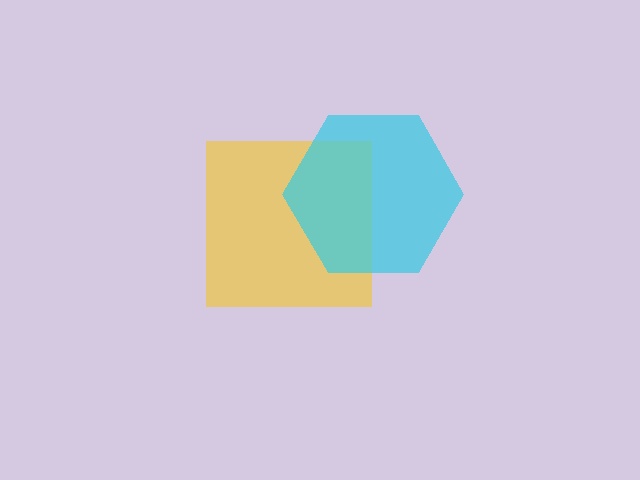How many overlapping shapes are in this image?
There are 2 overlapping shapes in the image.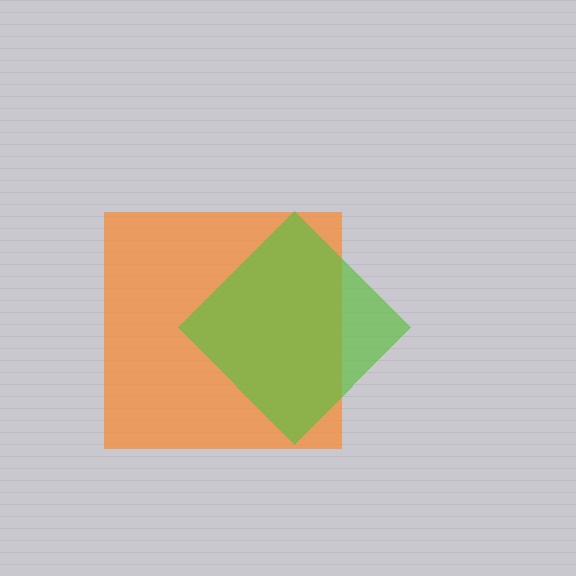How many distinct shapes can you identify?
There are 2 distinct shapes: an orange square, a lime diamond.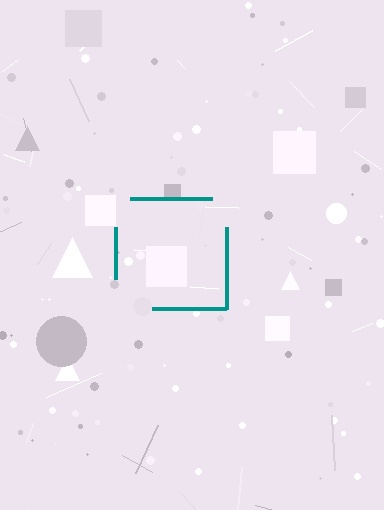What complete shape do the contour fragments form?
The contour fragments form a square.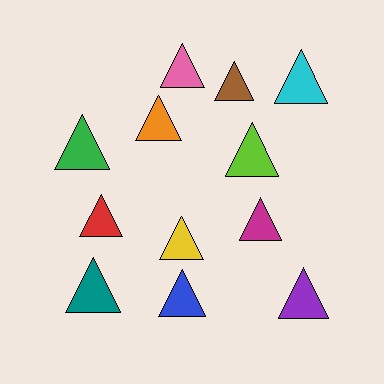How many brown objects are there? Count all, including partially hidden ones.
There is 1 brown object.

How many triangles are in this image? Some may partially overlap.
There are 12 triangles.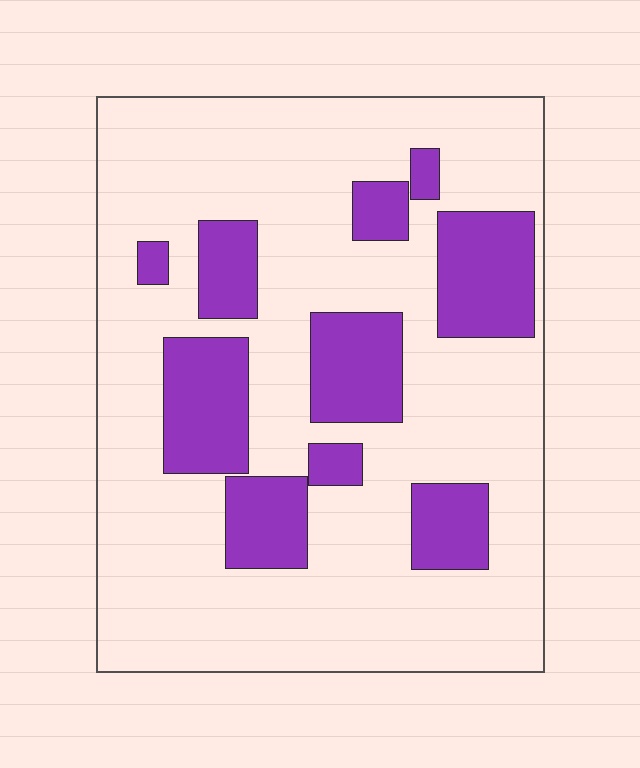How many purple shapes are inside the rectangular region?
10.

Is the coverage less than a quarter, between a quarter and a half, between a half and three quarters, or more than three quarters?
Less than a quarter.